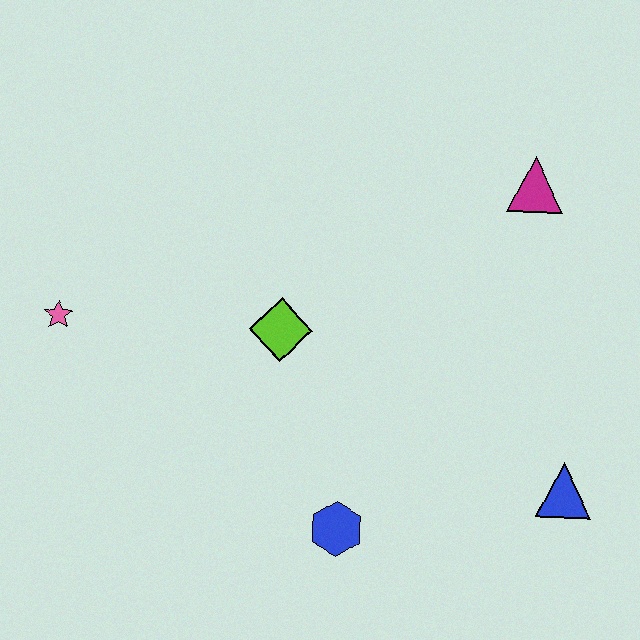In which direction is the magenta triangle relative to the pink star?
The magenta triangle is to the right of the pink star.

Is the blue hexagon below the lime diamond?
Yes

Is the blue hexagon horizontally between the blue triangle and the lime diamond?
Yes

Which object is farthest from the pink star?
The blue triangle is farthest from the pink star.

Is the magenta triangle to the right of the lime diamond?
Yes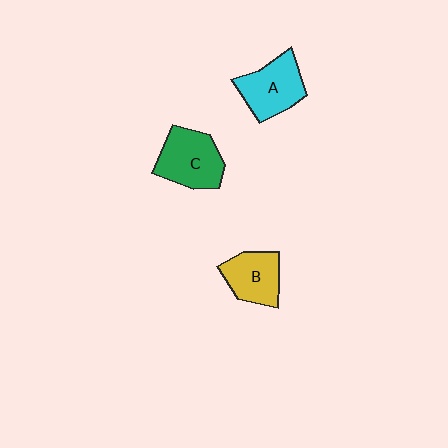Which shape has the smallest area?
Shape B (yellow).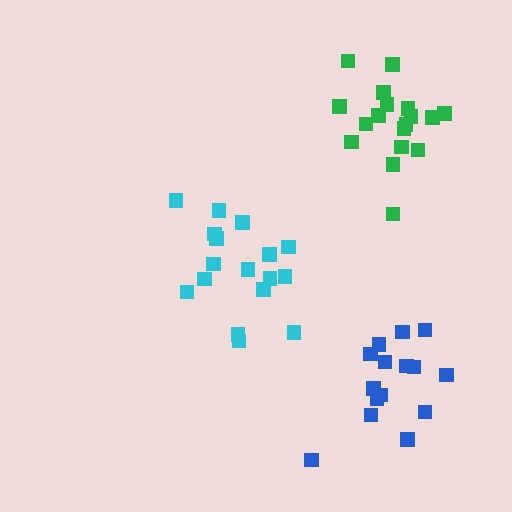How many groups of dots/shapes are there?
There are 3 groups.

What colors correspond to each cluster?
The clusters are colored: green, blue, cyan.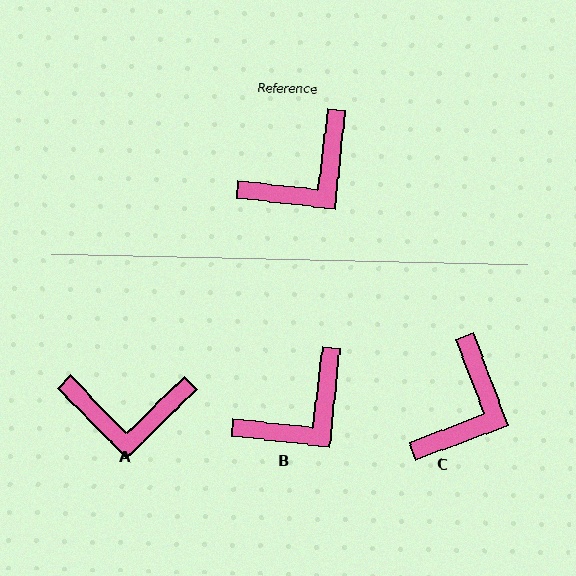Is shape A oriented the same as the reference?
No, it is off by about 39 degrees.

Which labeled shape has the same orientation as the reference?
B.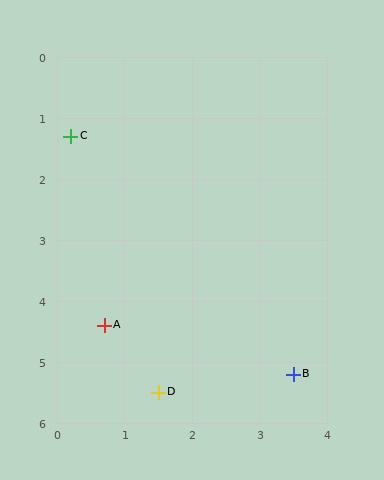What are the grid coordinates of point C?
Point C is at approximately (0.2, 1.3).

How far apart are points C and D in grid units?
Points C and D are about 4.4 grid units apart.